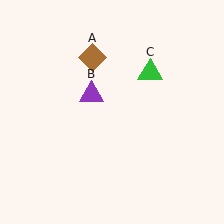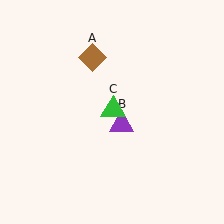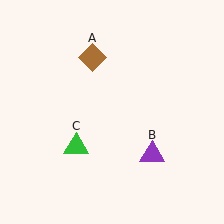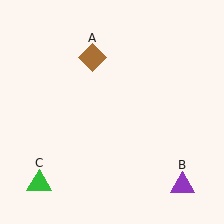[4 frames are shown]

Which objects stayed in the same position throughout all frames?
Brown diamond (object A) remained stationary.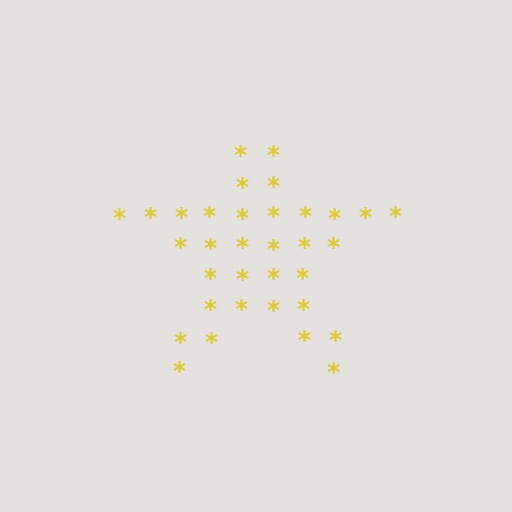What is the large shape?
The large shape is a star.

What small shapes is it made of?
It is made of small asterisks.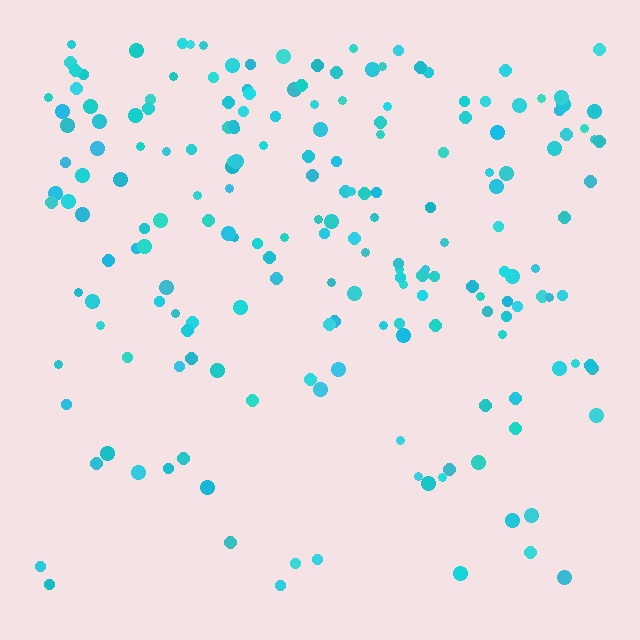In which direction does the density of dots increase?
From bottom to top, with the top side densest.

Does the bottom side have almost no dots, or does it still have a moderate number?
Still a moderate number, just noticeably fewer than the top.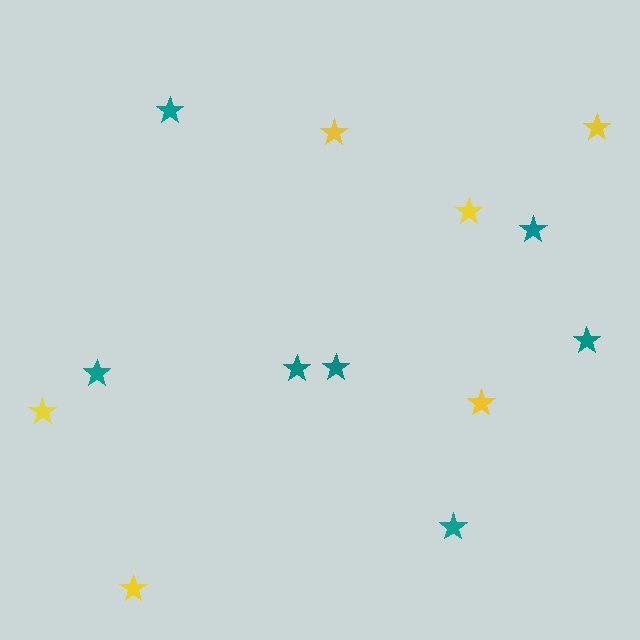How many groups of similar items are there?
There are 2 groups: one group of yellow stars (6) and one group of teal stars (7).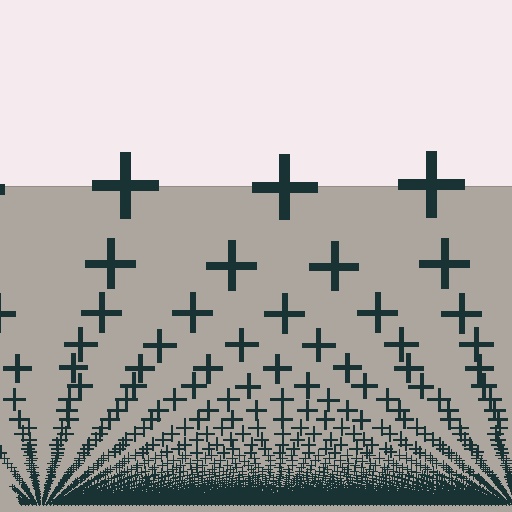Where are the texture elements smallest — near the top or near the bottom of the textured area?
Near the bottom.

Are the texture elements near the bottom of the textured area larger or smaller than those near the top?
Smaller. The gradient is inverted — elements near the bottom are smaller and denser.